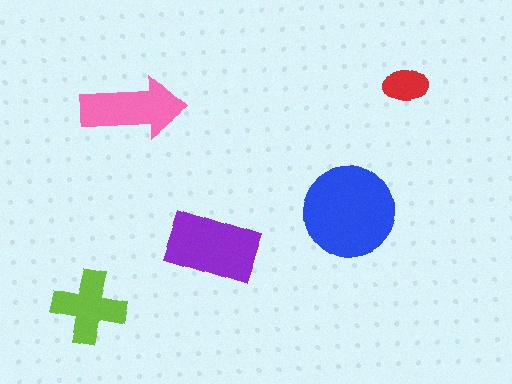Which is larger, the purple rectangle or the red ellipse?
The purple rectangle.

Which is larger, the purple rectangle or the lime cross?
The purple rectangle.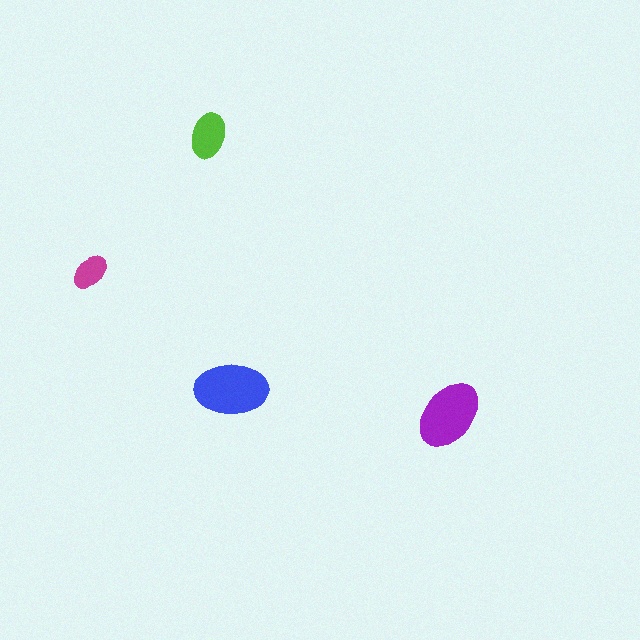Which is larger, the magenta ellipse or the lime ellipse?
The lime one.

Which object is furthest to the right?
The purple ellipse is rightmost.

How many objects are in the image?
There are 4 objects in the image.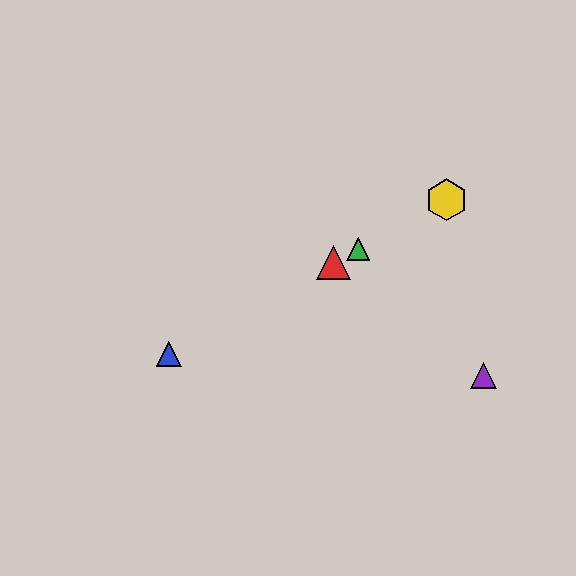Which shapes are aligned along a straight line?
The red triangle, the blue triangle, the green triangle, the yellow hexagon are aligned along a straight line.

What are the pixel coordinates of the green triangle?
The green triangle is at (358, 249).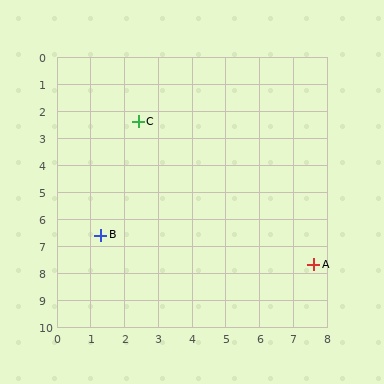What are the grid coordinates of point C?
Point C is at approximately (2.4, 2.4).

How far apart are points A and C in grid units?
Points A and C are about 7.4 grid units apart.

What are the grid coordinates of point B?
Point B is at approximately (1.3, 6.6).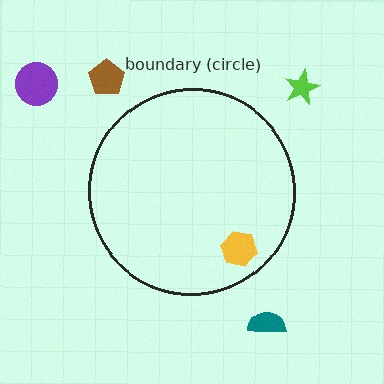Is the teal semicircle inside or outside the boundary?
Outside.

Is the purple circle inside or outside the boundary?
Outside.